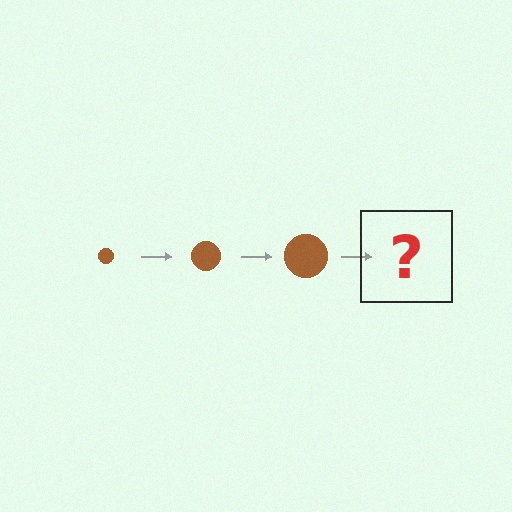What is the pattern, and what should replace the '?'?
The pattern is that the circle gets progressively larger each step. The '?' should be a brown circle, larger than the previous one.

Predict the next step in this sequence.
The next step is a brown circle, larger than the previous one.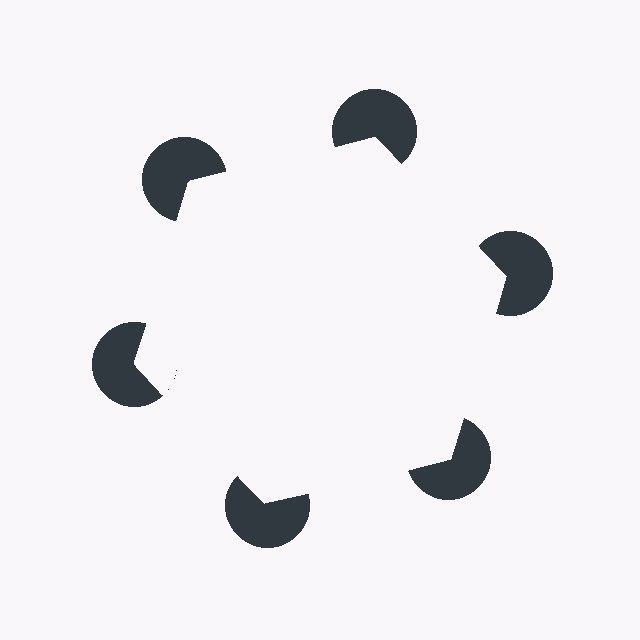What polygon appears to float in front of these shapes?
An illusory hexagon — its edges are inferred from the aligned wedge cuts in the pac-man discs, not physically drawn.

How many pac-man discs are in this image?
There are 6 — one at each vertex of the illusory hexagon.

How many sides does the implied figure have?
6 sides.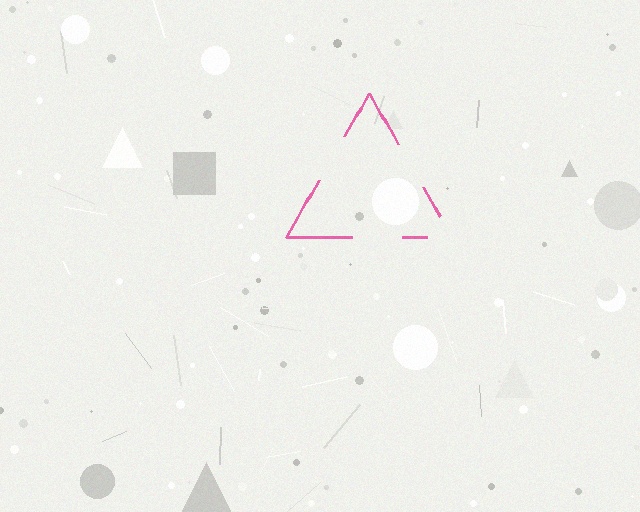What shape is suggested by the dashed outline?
The dashed outline suggests a triangle.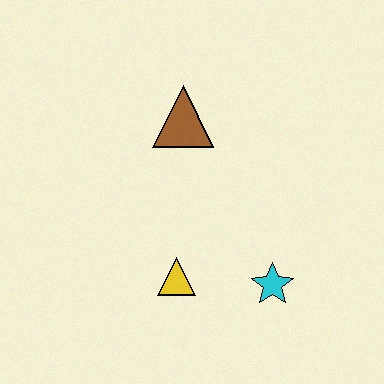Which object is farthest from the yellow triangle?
The brown triangle is farthest from the yellow triangle.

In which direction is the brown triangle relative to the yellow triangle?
The brown triangle is above the yellow triangle.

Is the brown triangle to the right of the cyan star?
No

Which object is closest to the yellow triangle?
The cyan star is closest to the yellow triangle.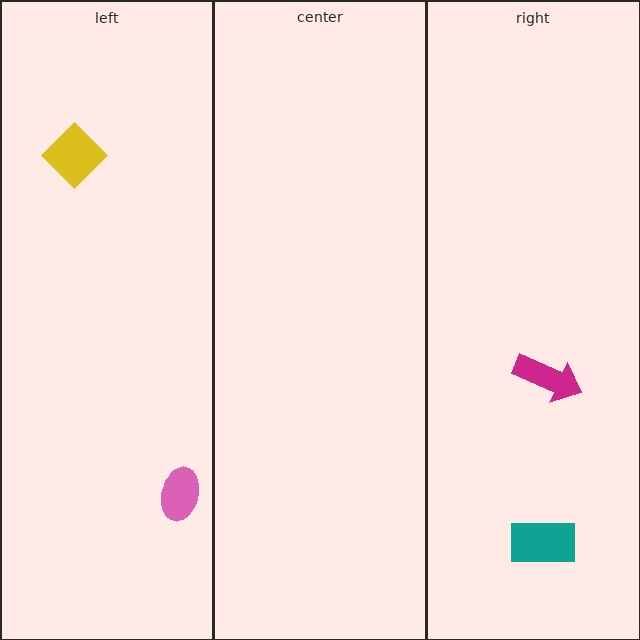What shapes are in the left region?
The yellow diamond, the pink ellipse.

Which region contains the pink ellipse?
The left region.